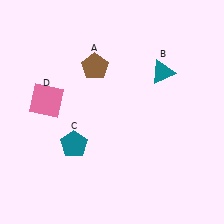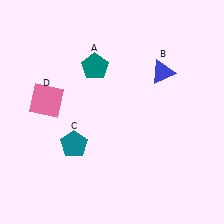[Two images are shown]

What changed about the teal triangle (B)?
In Image 1, B is teal. In Image 2, it changed to blue.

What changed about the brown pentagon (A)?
In Image 1, A is brown. In Image 2, it changed to teal.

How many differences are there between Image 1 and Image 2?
There are 2 differences between the two images.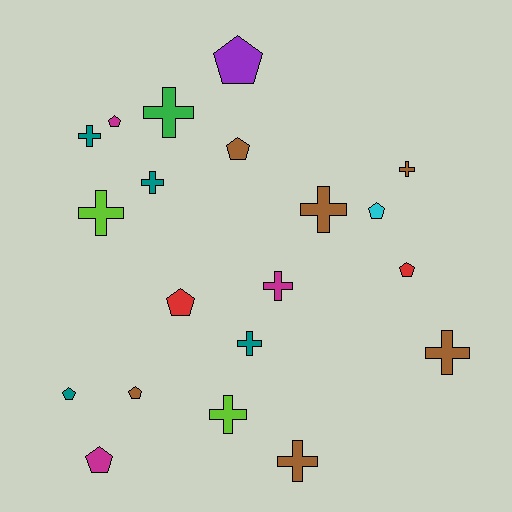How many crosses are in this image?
There are 11 crosses.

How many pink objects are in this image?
There are no pink objects.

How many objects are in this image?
There are 20 objects.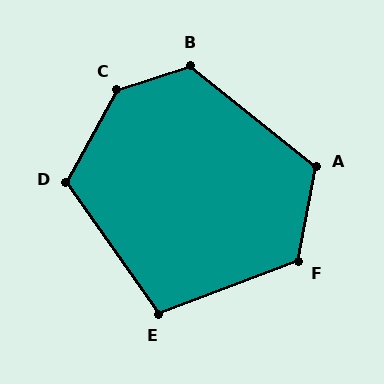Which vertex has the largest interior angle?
C, at approximately 138 degrees.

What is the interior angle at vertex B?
Approximately 123 degrees (obtuse).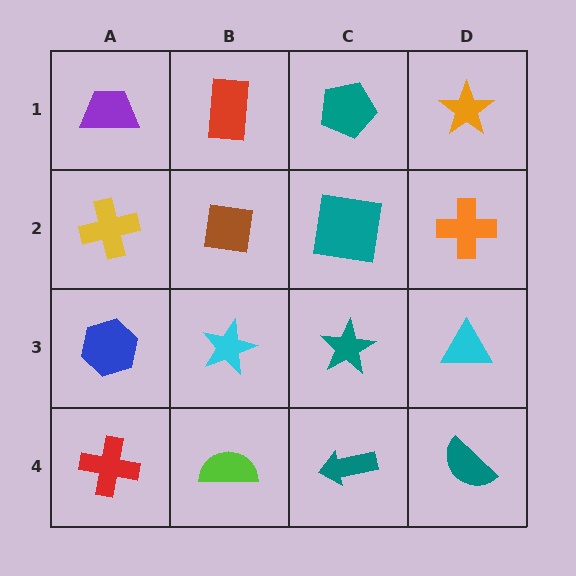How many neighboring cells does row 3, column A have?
3.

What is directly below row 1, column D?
An orange cross.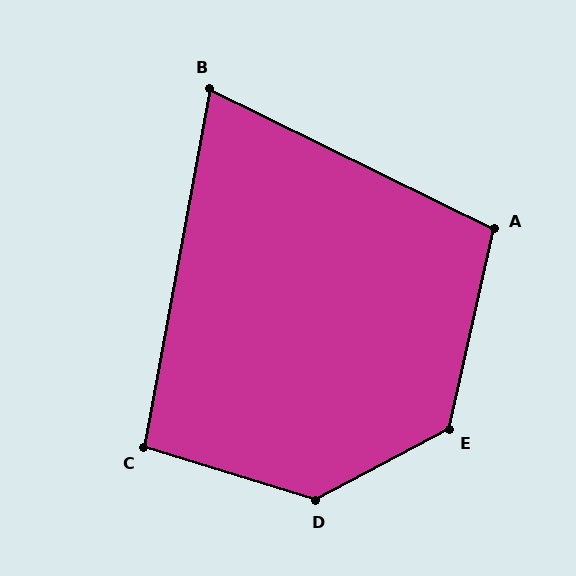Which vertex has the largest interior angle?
D, at approximately 135 degrees.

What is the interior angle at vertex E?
Approximately 131 degrees (obtuse).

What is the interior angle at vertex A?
Approximately 104 degrees (obtuse).